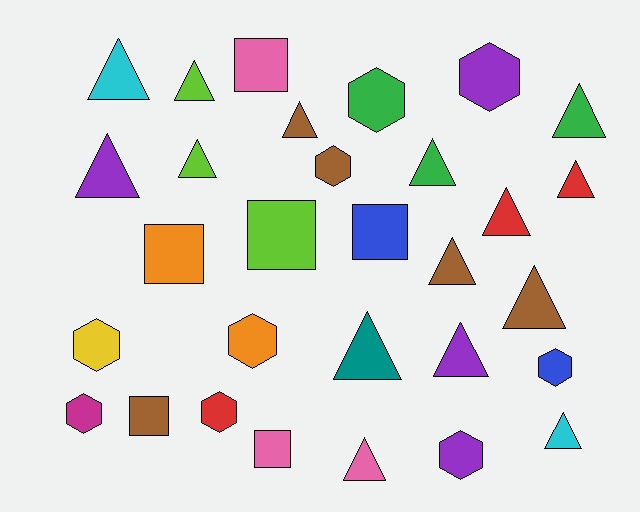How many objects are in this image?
There are 30 objects.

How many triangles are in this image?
There are 15 triangles.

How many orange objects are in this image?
There are 2 orange objects.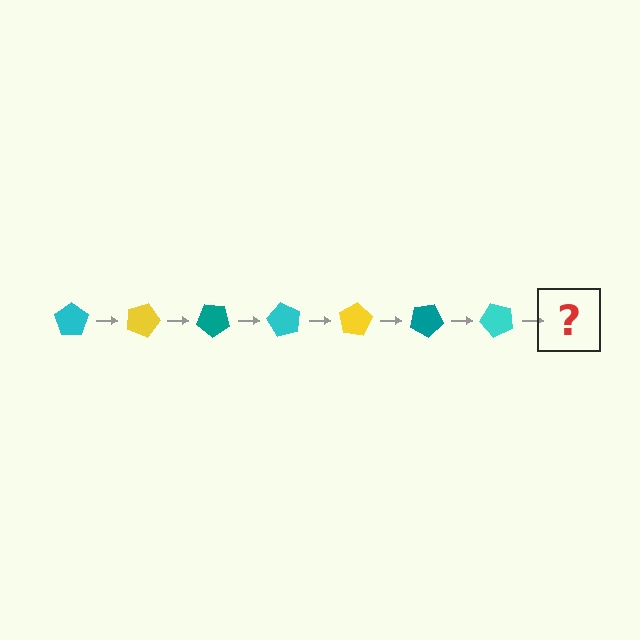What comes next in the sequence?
The next element should be a yellow pentagon, rotated 140 degrees from the start.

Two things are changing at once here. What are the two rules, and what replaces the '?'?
The two rules are that it rotates 20 degrees each step and the color cycles through cyan, yellow, and teal. The '?' should be a yellow pentagon, rotated 140 degrees from the start.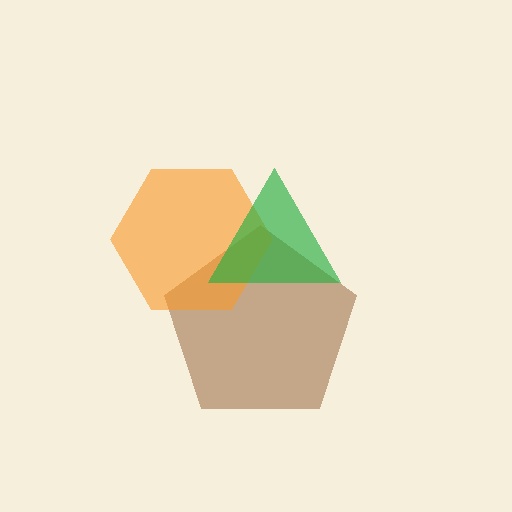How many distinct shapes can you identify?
There are 3 distinct shapes: a brown pentagon, an orange hexagon, a green triangle.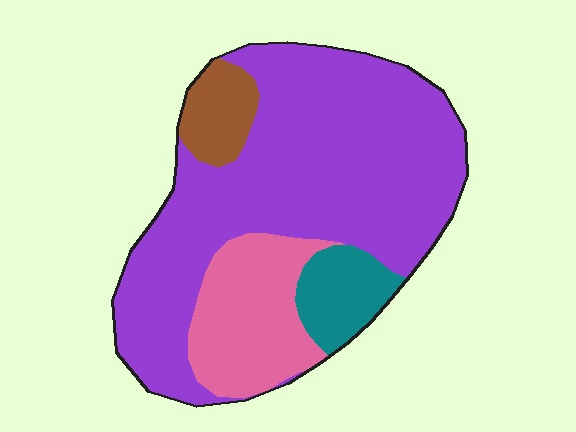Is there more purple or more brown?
Purple.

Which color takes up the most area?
Purple, at roughly 65%.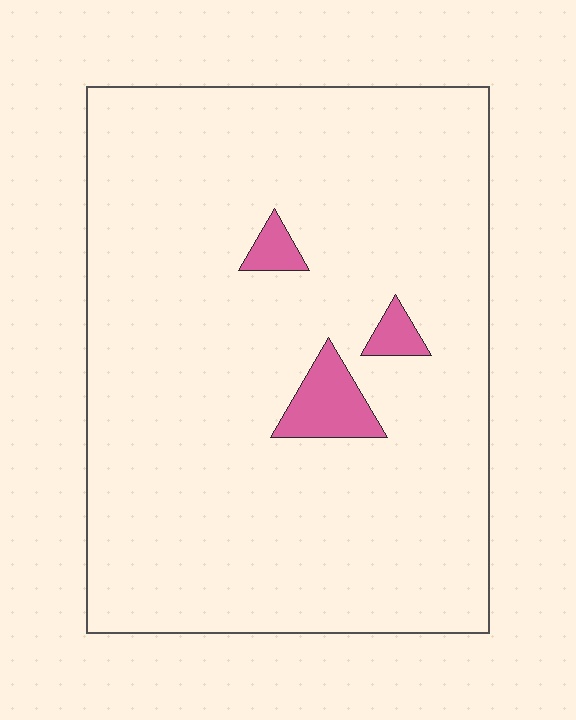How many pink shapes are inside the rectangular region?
3.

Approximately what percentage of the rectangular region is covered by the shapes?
Approximately 5%.